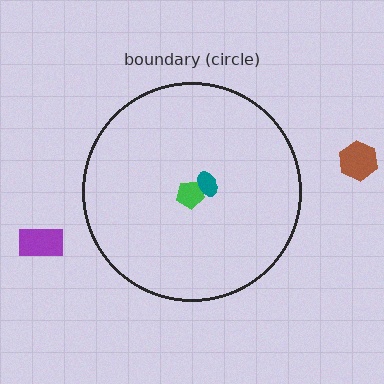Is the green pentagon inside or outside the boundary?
Inside.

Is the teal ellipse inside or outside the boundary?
Inside.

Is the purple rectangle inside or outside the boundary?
Outside.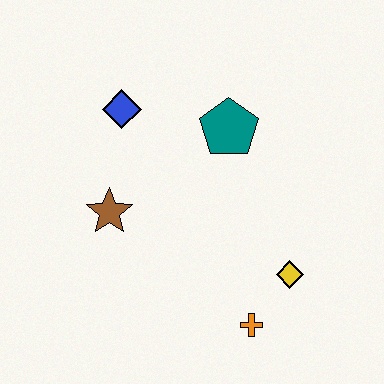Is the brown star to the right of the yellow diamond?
No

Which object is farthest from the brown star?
The yellow diamond is farthest from the brown star.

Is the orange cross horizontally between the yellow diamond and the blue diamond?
Yes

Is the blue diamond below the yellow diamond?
No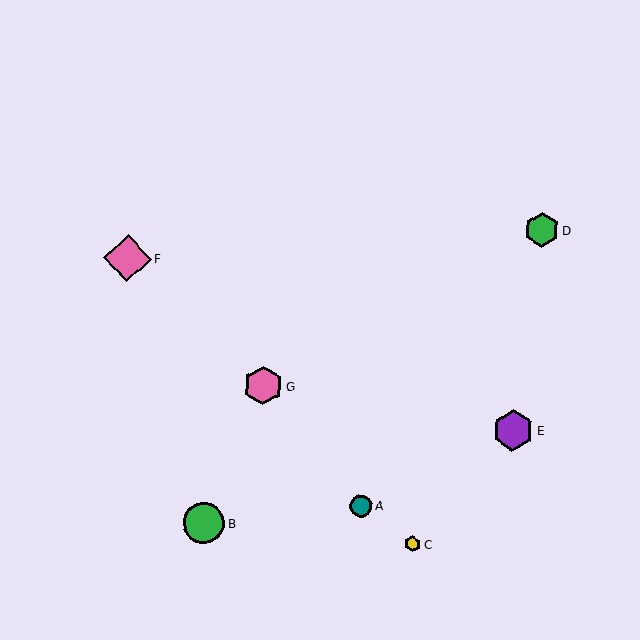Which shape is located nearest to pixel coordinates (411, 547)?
The yellow hexagon (labeled C) at (413, 544) is nearest to that location.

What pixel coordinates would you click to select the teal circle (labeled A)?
Click at (361, 506) to select the teal circle A.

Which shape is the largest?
The pink diamond (labeled F) is the largest.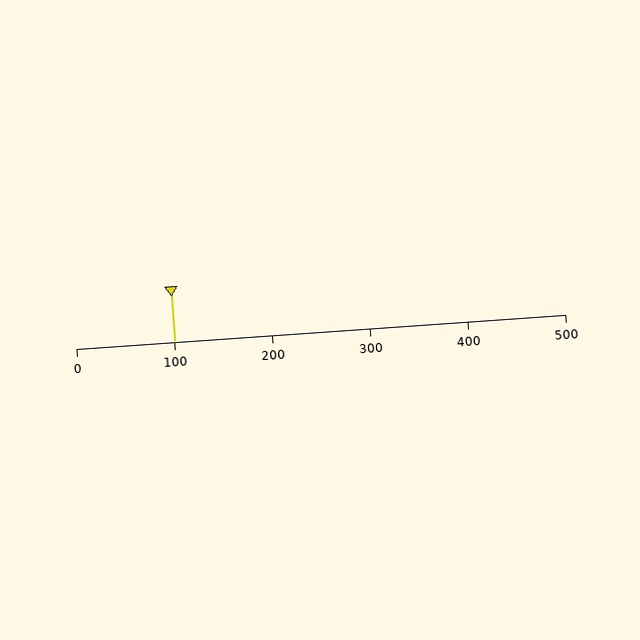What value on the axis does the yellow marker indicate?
The marker indicates approximately 100.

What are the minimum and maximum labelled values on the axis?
The axis runs from 0 to 500.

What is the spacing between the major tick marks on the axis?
The major ticks are spaced 100 apart.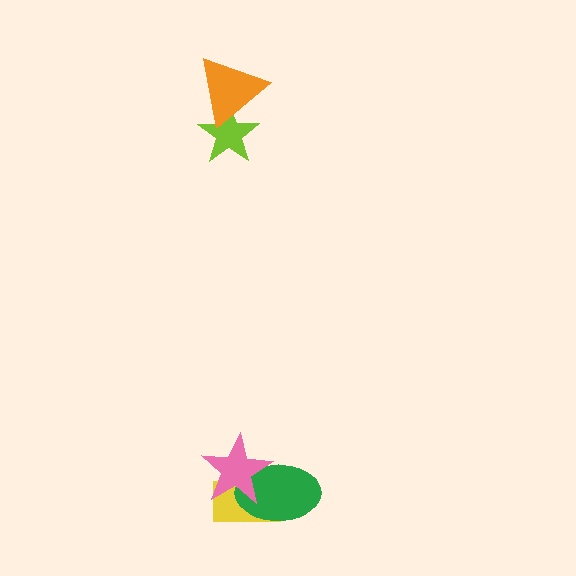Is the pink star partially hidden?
No, no other shape covers it.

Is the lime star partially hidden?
Yes, it is partially covered by another shape.